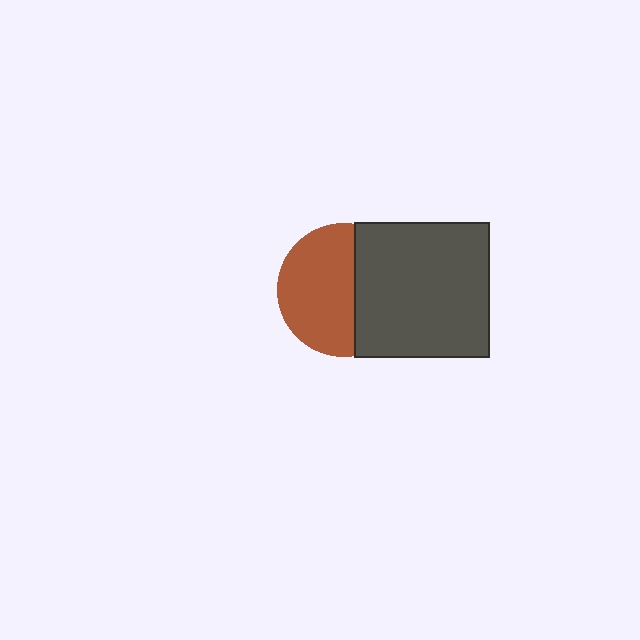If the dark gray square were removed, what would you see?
You would see the complete brown circle.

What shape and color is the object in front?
The object in front is a dark gray square.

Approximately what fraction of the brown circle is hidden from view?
Roughly 41% of the brown circle is hidden behind the dark gray square.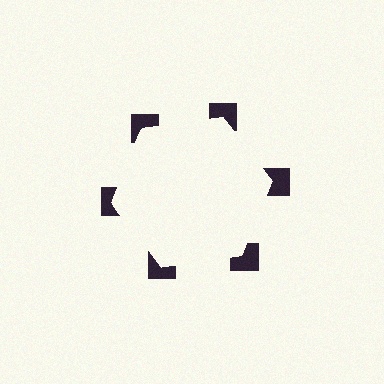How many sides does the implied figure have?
6 sides.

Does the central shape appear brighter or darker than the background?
It typically appears slightly brighter than the background, even though no actual brightness change is drawn.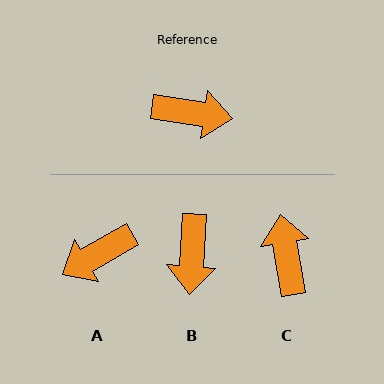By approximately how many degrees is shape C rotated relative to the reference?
Approximately 108 degrees counter-clockwise.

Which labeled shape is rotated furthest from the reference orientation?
A, about 141 degrees away.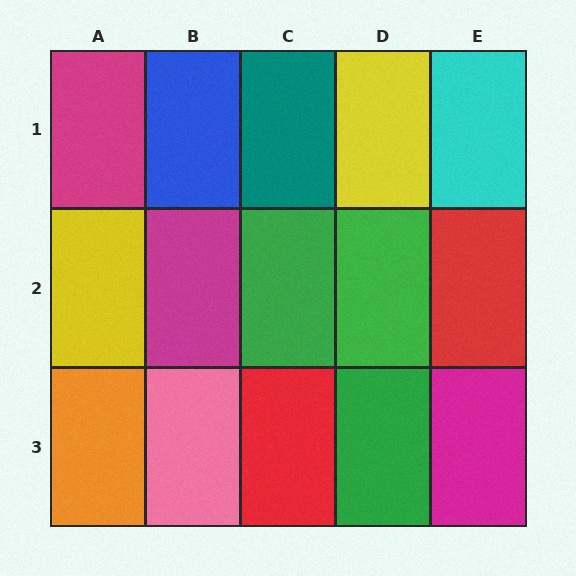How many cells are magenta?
3 cells are magenta.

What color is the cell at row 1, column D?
Yellow.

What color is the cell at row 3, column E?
Magenta.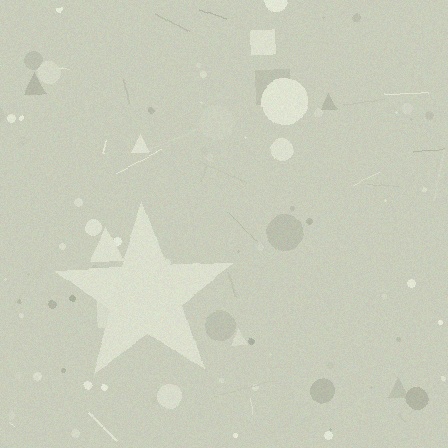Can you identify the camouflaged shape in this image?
The camouflaged shape is a star.